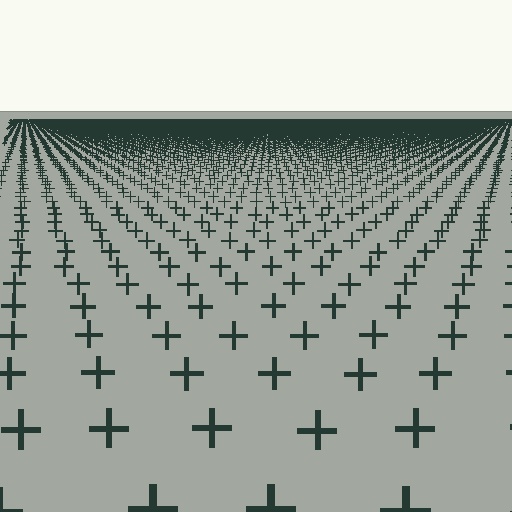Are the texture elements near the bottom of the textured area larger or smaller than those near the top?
Larger. Near the bottom, elements are closer to the viewer and appear at a bigger on-screen size.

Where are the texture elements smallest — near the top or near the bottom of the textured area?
Near the top.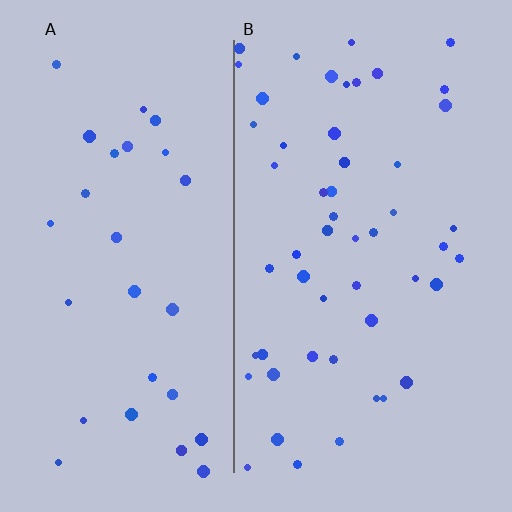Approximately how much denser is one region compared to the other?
Approximately 1.8× — region B over region A.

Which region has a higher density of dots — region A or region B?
B (the right).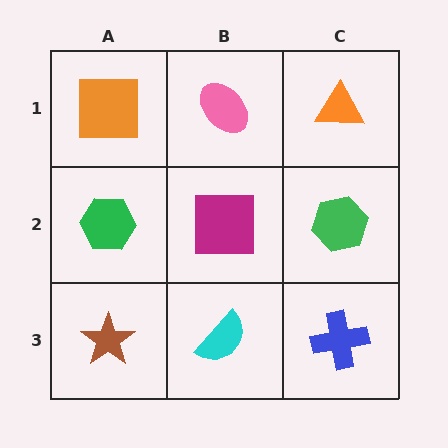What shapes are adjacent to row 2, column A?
An orange square (row 1, column A), a brown star (row 3, column A), a magenta square (row 2, column B).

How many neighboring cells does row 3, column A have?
2.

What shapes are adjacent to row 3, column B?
A magenta square (row 2, column B), a brown star (row 3, column A), a blue cross (row 3, column C).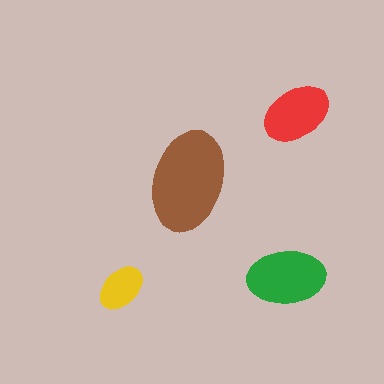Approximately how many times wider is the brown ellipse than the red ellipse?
About 1.5 times wider.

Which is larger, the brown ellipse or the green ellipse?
The brown one.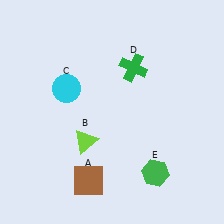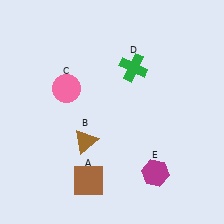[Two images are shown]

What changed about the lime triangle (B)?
In Image 1, B is lime. In Image 2, it changed to brown.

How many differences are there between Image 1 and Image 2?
There are 3 differences between the two images.